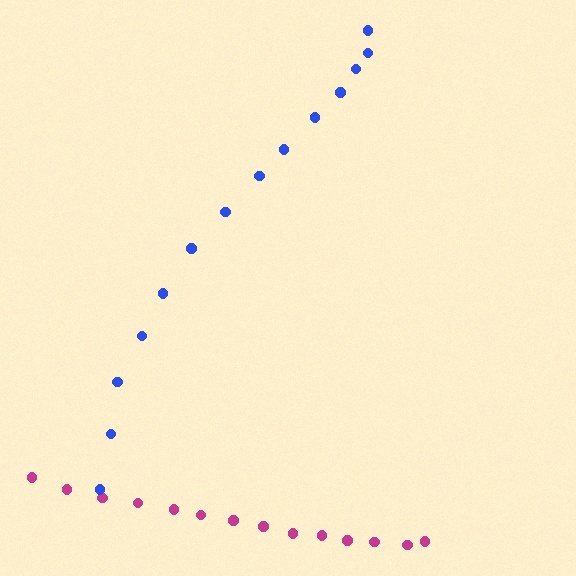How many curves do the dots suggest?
There are 2 distinct paths.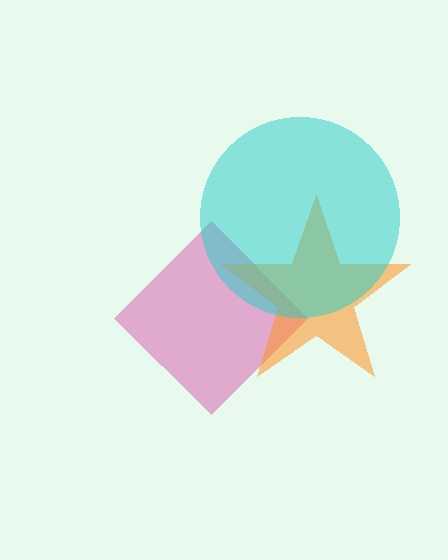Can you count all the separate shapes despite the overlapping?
Yes, there are 3 separate shapes.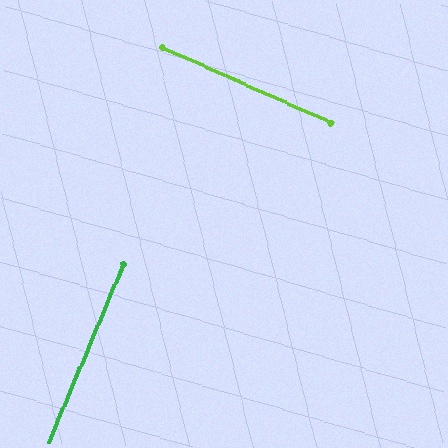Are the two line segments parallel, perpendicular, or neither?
Perpendicular — they meet at approximately 89°.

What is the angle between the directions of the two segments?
Approximately 89 degrees.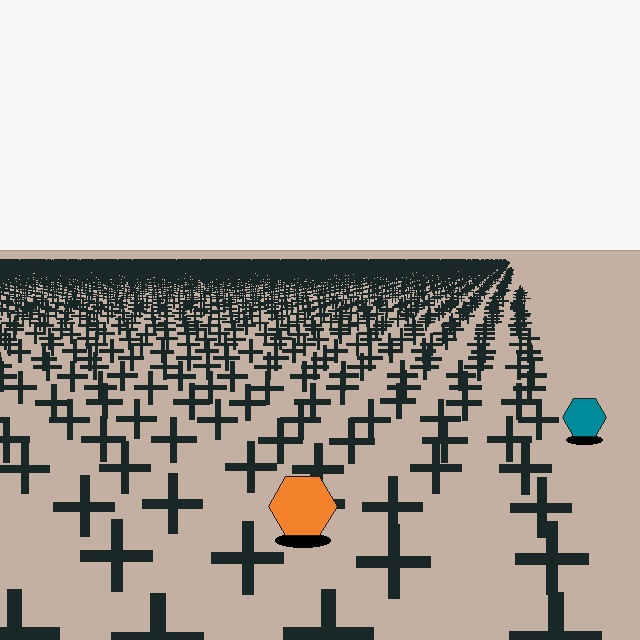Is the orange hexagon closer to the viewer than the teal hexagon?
Yes. The orange hexagon is closer — you can tell from the texture gradient: the ground texture is coarser near it.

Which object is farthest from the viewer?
The teal hexagon is farthest from the viewer. It appears smaller and the ground texture around it is denser.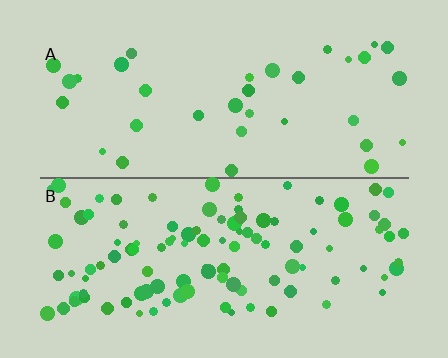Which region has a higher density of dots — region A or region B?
B (the bottom).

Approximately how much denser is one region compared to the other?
Approximately 3.2× — region B over region A.